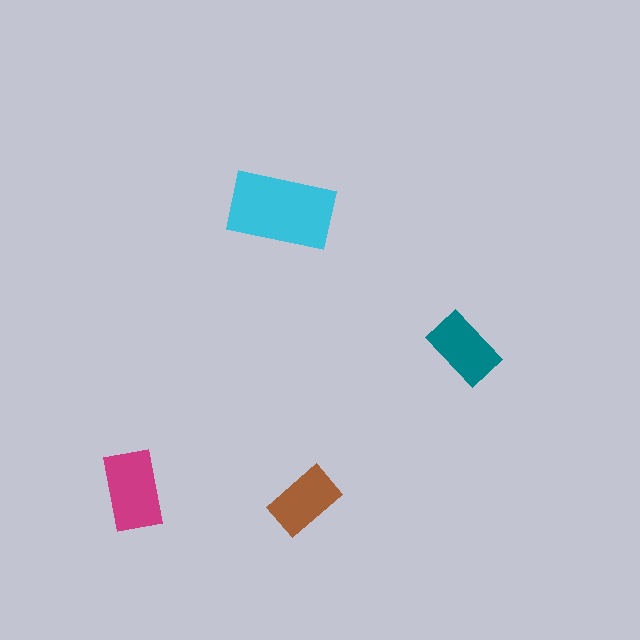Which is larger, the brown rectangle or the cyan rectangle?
The cyan one.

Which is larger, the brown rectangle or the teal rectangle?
The teal one.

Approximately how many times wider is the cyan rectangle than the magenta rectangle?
About 1.5 times wider.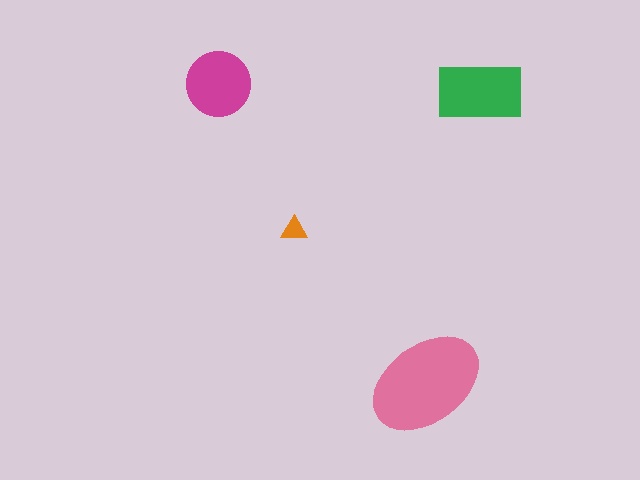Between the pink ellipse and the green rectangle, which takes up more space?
The pink ellipse.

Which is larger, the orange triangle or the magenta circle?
The magenta circle.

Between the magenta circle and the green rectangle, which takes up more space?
The green rectangle.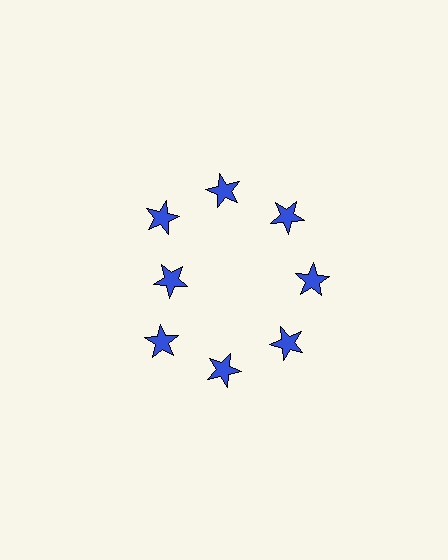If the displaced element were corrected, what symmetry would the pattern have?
It would have 8-fold rotational symmetry — the pattern would map onto itself every 45 degrees.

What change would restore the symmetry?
The symmetry would be restored by moving it outward, back onto the ring so that all 8 stars sit at equal angles and equal distance from the center.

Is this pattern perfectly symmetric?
No. The 8 blue stars are arranged in a ring, but one element near the 9 o'clock position is pulled inward toward the center, breaking the 8-fold rotational symmetry.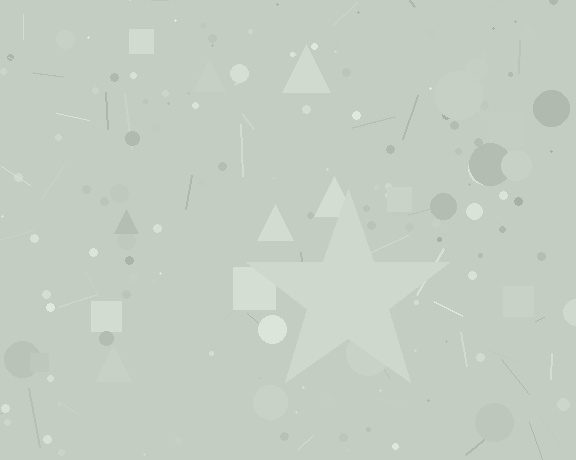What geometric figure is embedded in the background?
A star is embedded in the background.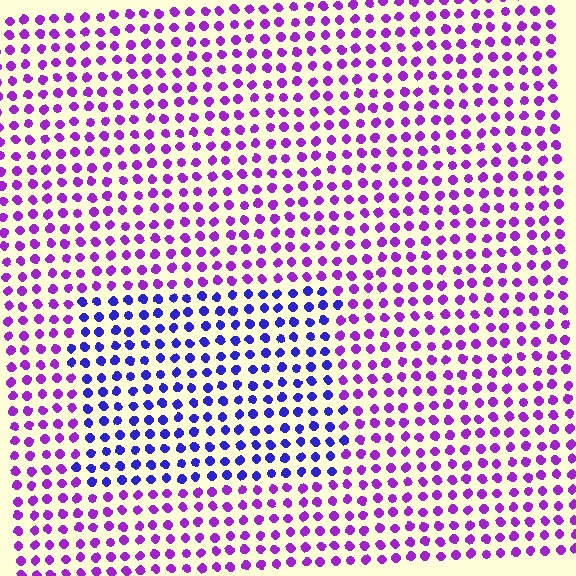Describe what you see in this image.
The image is filled with small purple elements in a uniform arrangement. A rectangle-shaped region is visible where the elements are tinted to a slightly different hue, forming a subtle color boundary.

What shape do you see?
I see a rectangle.